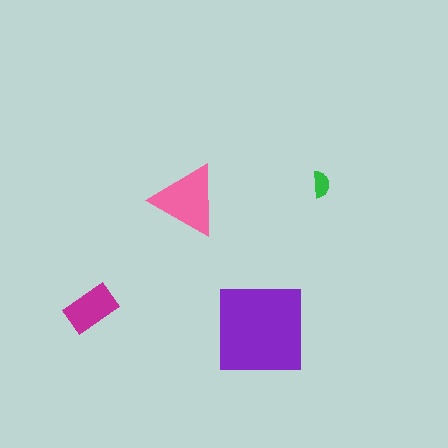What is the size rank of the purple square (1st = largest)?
1st.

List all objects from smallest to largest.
The green semicircle, the magenta rectangle, the pink triangle, the purple square.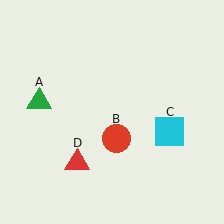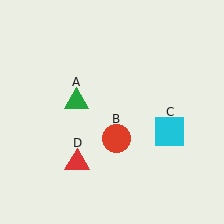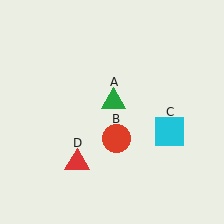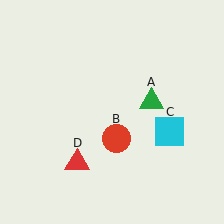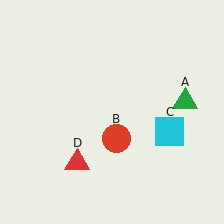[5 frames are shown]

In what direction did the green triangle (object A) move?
The green triangle (object A) moved right.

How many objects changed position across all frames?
1 object changed position: green triangle (object A).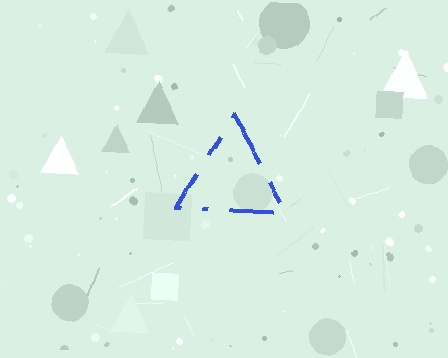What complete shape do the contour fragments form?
The contour fragments form a triangle.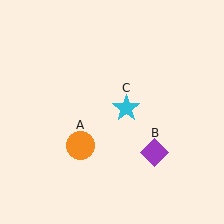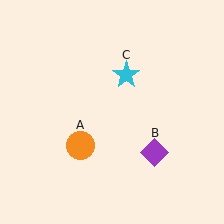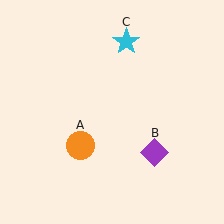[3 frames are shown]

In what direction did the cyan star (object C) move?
The cyan star (object C) moved up.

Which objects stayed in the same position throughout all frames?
Orange circle (object A) and purple diamond (object B) remained stationary.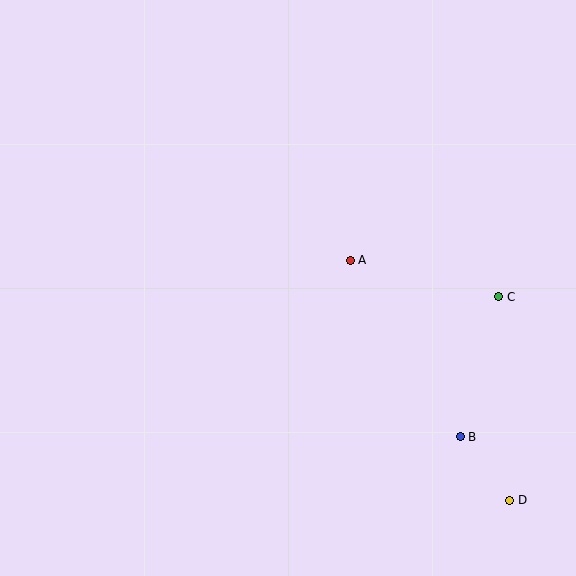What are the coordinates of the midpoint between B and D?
The midpoint between B and D is at (485, 468).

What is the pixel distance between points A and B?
The distance between A and B is 208 pixels.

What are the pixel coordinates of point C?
Point C is at (499, 297).